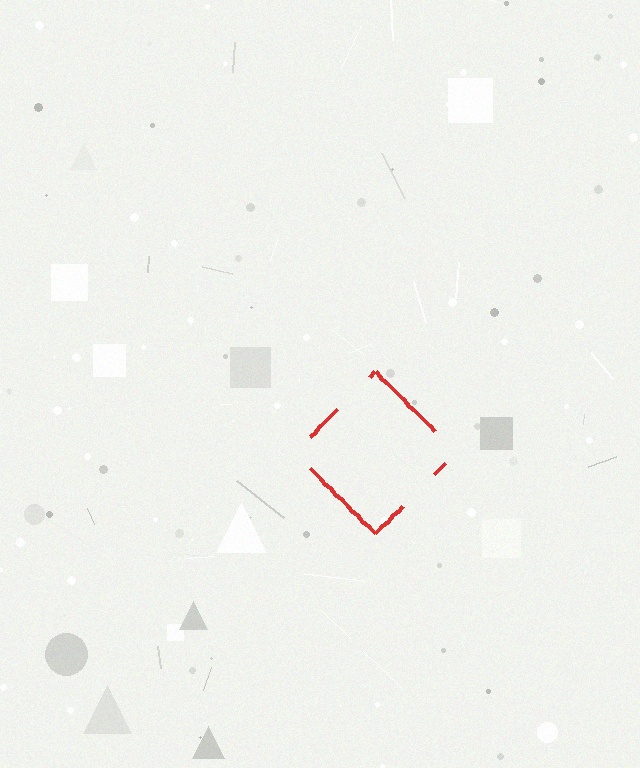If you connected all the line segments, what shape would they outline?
They would outline a diamond.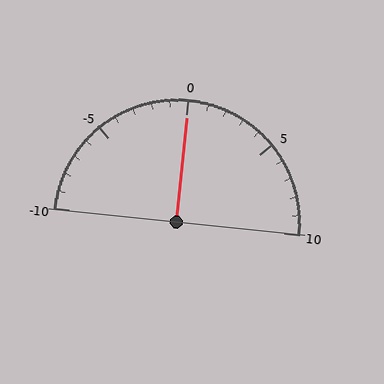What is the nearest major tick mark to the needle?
The nearest major tick mark is 0.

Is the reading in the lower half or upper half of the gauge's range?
The reading is in the upper half of the range (-10 to 10).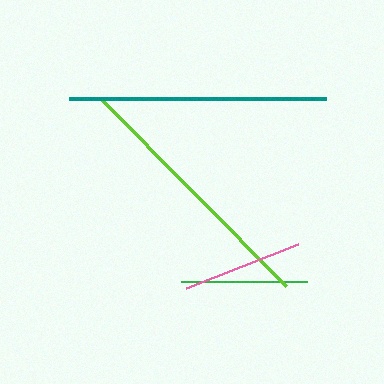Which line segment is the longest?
The lime line is the longest at approximately 262 pixels.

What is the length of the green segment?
The green segment is approximately 126 pixels long.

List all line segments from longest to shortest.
From longest to shortest: lime, teal, green, pink.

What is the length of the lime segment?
The lime segment is approximately 262 pixels long.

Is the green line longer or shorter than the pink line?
The green line is longer than the pink line.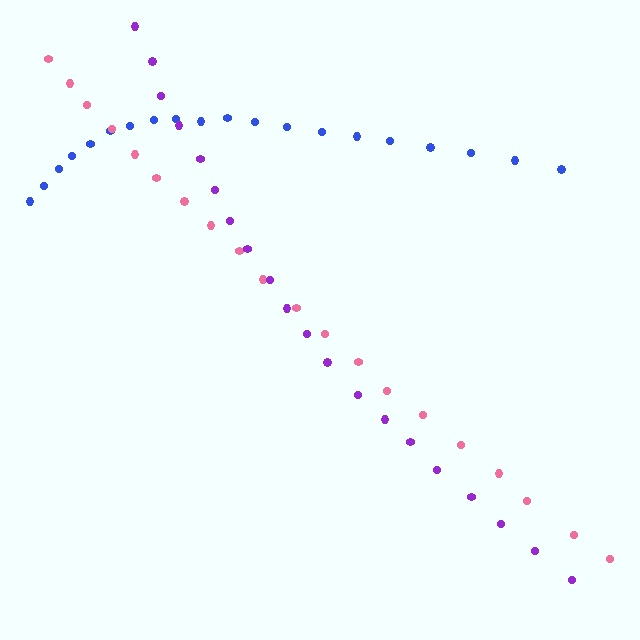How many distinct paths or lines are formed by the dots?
There are 3 distinct paths.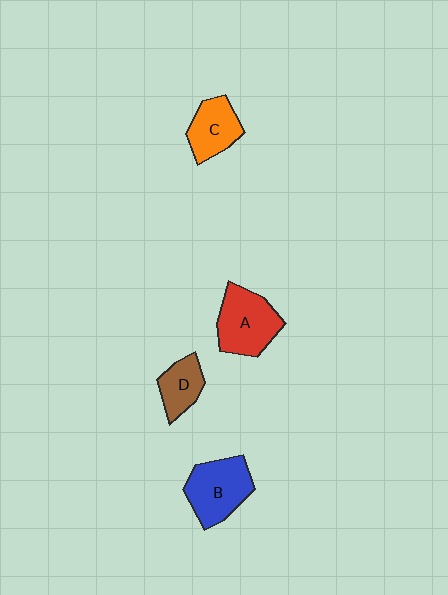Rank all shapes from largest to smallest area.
From largest to smallest: B (blue), A (red), C (orange), D (brown).